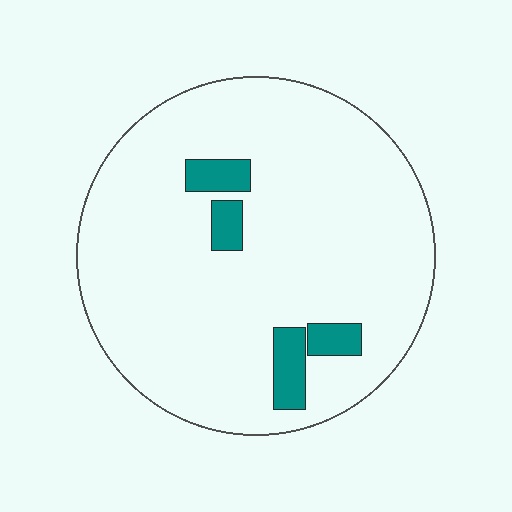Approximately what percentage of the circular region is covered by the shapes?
Approximately 10%.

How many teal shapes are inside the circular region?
4.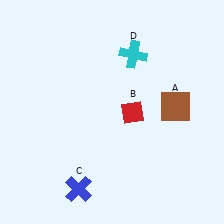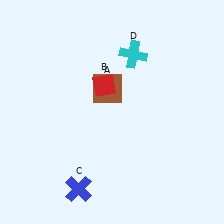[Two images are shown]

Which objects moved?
The objects that moved are: the brown square (A), the red diamond (B).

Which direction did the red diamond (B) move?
The red diamond (B) moved left.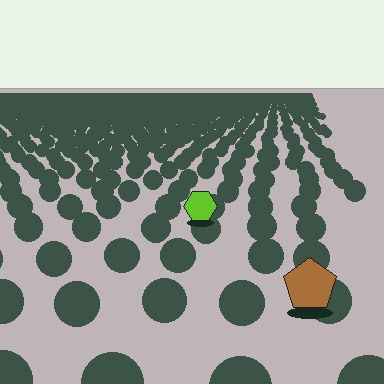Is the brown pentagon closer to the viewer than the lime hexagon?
Yes. The brown pentagon is closer — you can tell from the texture gradient: the ground texture is coarser near it.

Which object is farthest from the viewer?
The lime hexagon is farthest from the viewer. It appears smaller and the ground texture around it is denser.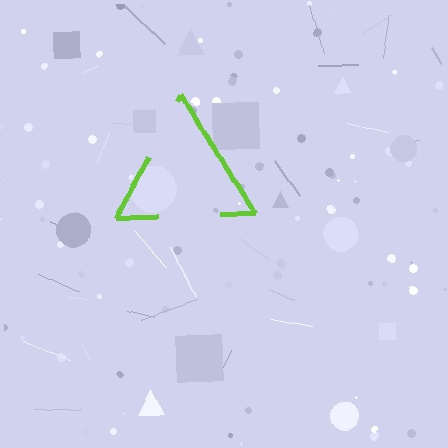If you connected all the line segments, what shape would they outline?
They would outline a triangle.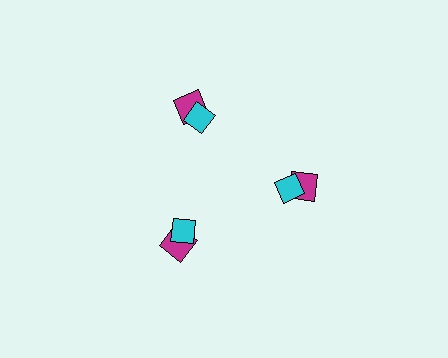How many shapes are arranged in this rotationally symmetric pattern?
There are 6 shapes, arranged in 3 groups of 2.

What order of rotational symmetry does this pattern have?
This pattern has 3-fold rotational symmetry.